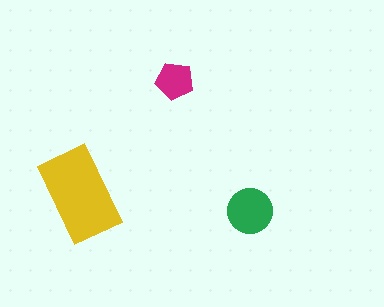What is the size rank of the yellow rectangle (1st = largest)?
1st.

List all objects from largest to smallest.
The yellow rectangle, the green circle, the magenta pentagon.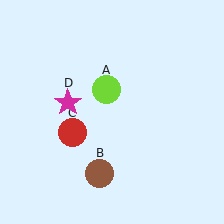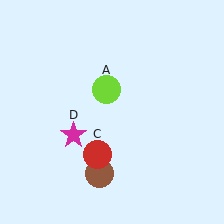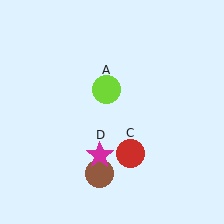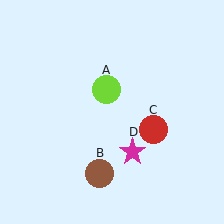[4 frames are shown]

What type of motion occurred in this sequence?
The red circle (object C), magenta star (object D) rotated counterclockwise around the center of the scene.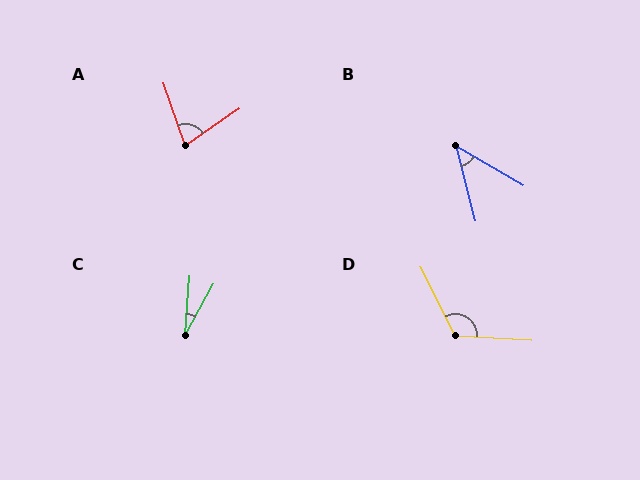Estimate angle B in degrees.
Approximately 45 degrees.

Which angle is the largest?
D, at approximately 120 degrees.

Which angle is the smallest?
C, at approximately 24 degrees.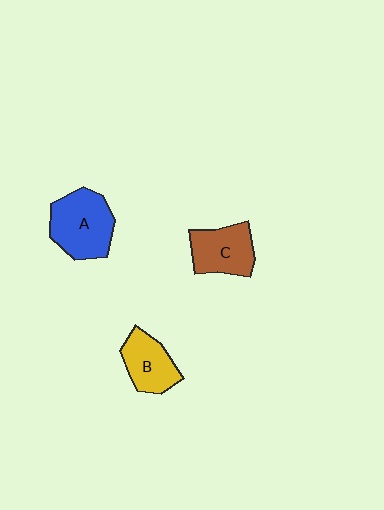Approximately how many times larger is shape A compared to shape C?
Approximately 1.3 times.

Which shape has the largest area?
Shape A (blue).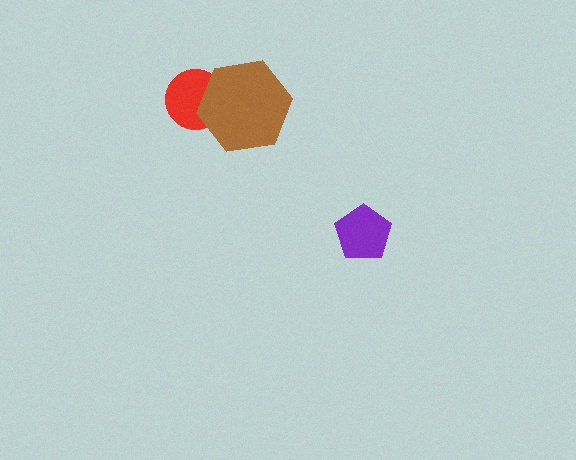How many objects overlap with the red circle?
1 object overlaps with the red circle.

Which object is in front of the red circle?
The brown hexagon is in front of the red circle.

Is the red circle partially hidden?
Yes, it is partially covered by another shape.